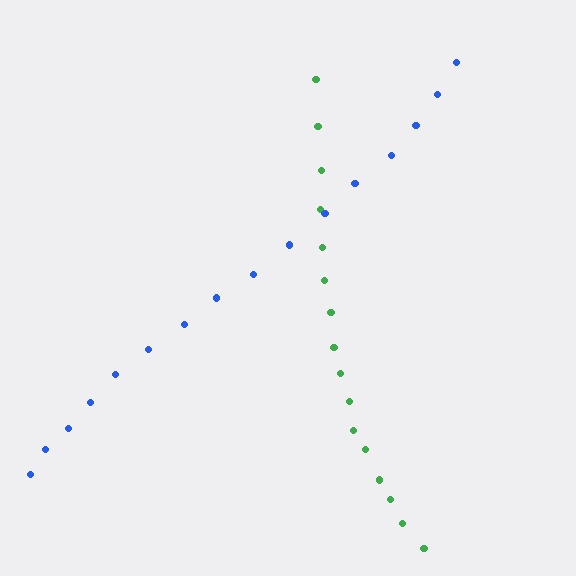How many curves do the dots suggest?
There are 2 distinct paths.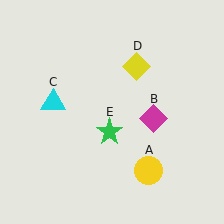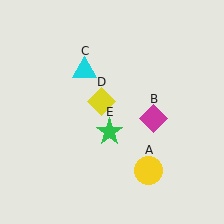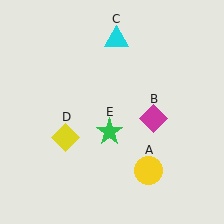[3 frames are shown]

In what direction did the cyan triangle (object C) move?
The cyan triangle (object C) moved up and to the right.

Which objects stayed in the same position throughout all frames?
Yellow circle (object A) and magenta diamond (object B) and green star (object E) remained stationary.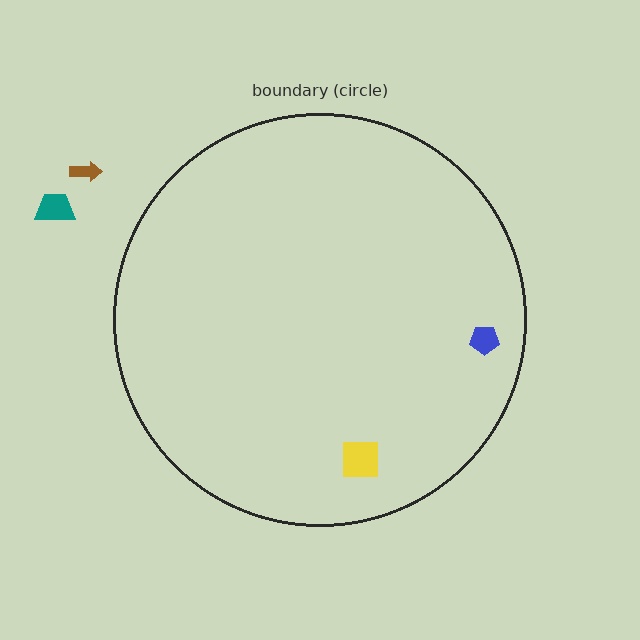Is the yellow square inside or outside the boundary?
Inside.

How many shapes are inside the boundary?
2 inside, 2 outside.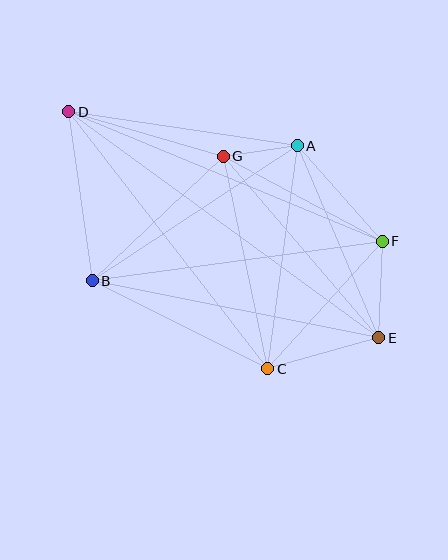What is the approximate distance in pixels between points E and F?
The distance between E and F is approximately 97 pixels.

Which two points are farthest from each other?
Points D and E are farthest from each other.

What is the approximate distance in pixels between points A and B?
The distance between A and B is approximately 245 pixels.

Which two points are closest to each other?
Points A and G are closest to each other.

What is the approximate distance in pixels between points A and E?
The distance between A and E is approximately 209 pixels.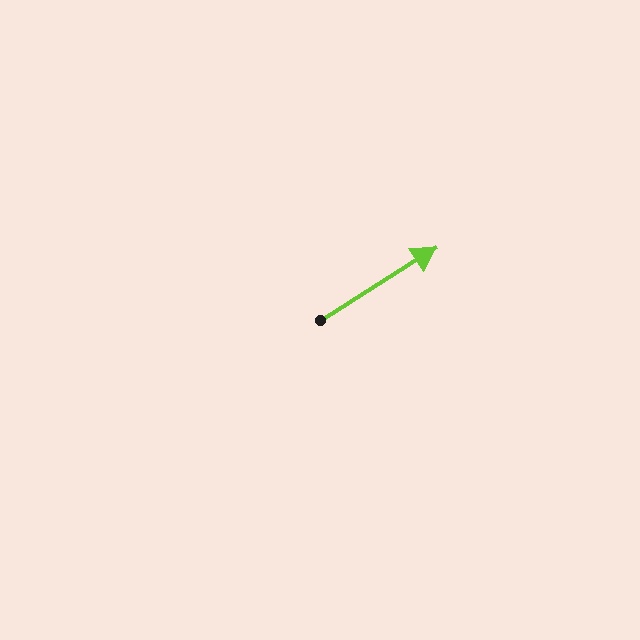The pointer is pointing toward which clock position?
Roughly 2 o'clock.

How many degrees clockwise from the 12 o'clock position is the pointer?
Approximately 58 degrees.